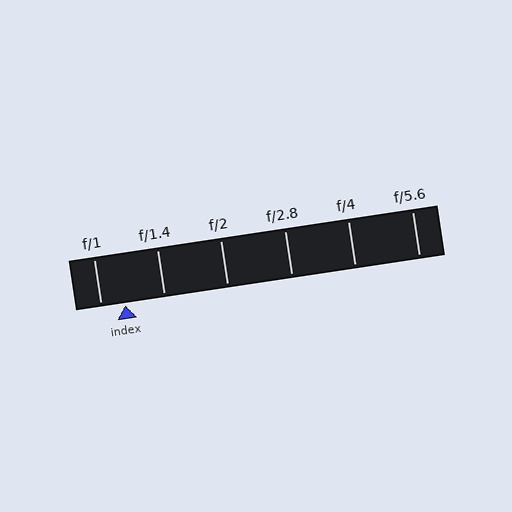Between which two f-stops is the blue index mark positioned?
The index mark is between f/1 and f/1.4.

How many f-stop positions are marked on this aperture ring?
There are 6 f-stop positions marked.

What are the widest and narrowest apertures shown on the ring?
The widest aperture shown is f/1 and the narrowest is f/5.6.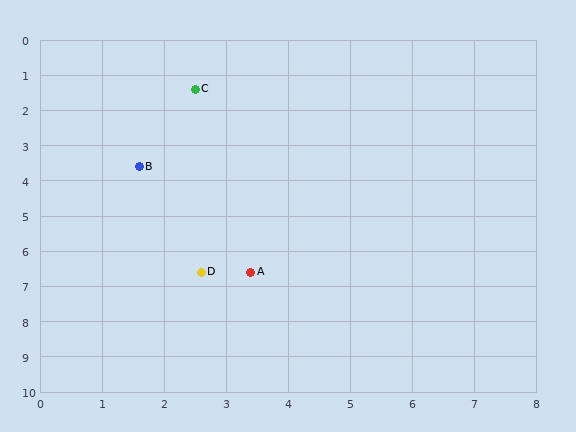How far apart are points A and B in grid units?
Points A and B are about 3.5 grid units apart.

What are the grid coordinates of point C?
Point C is at approximately (2.5, 1.4).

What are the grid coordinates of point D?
Point D is at approximately (2.6, 6.6).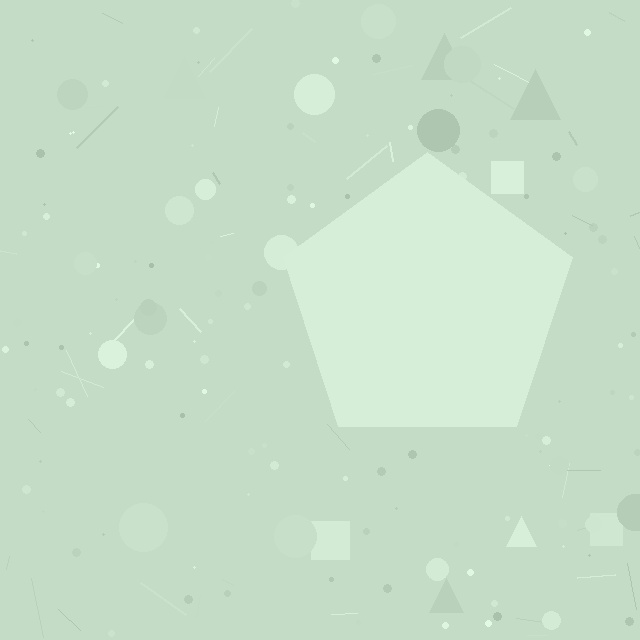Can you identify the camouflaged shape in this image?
The camouflaged shape is a pentagon.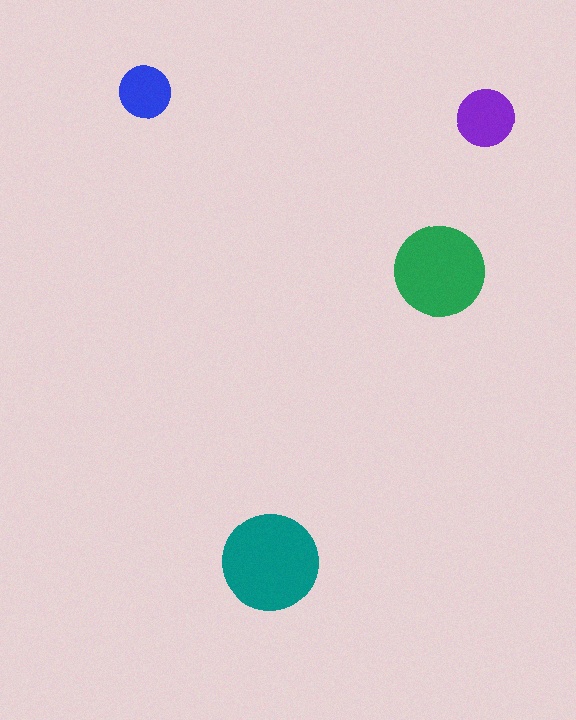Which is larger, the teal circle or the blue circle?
The teal one.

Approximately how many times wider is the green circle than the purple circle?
About 1.5 times wider.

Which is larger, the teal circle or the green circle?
The teal one.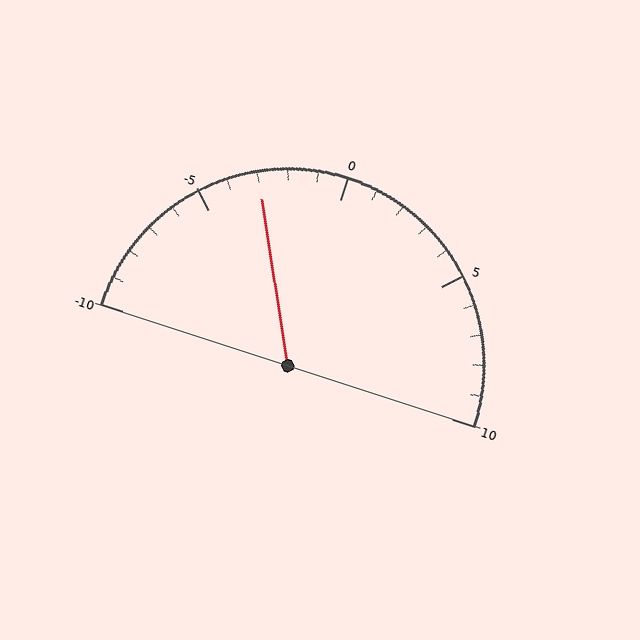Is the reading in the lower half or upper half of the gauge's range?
The reading is in the lower half of the range (-10 to 10).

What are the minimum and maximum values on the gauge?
The gauge ranges from -10 to 10.